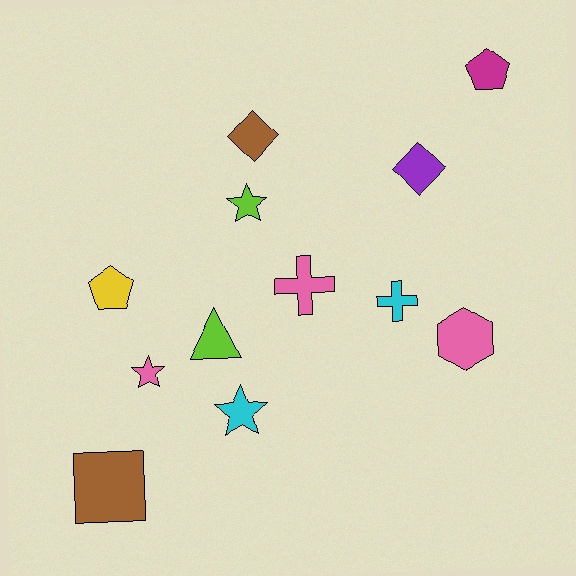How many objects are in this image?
There are 12 objects.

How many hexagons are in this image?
There is 1 hexagon.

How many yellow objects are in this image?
There is 1 yellow object.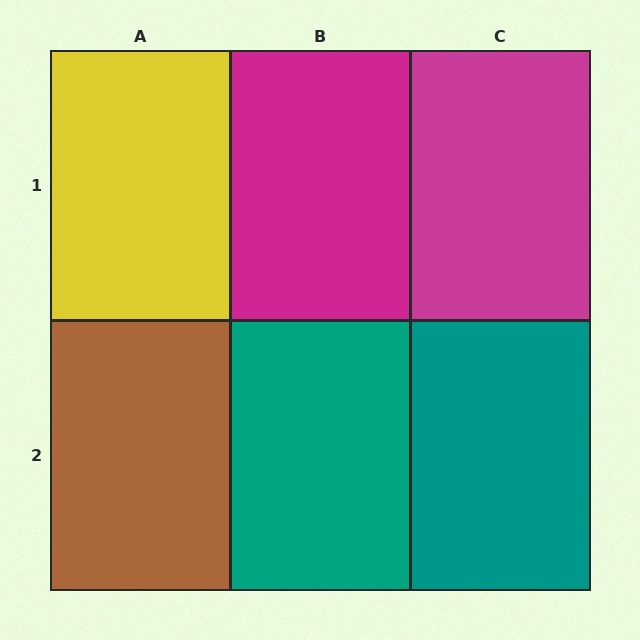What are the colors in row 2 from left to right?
Brown, teal, teal.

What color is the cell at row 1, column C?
Magenta.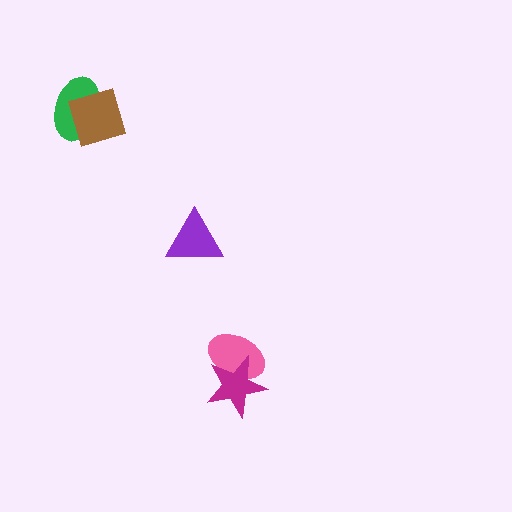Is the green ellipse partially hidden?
Yes, it is partially covered by another shape.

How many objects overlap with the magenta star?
1 object overlaps with the magenta star.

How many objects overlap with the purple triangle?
0 objects overlap with the purple triangle.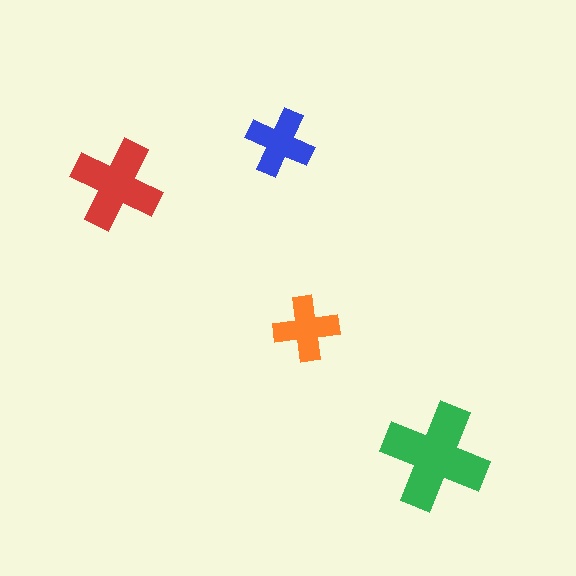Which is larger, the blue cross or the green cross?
The green one.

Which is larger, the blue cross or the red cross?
The red one.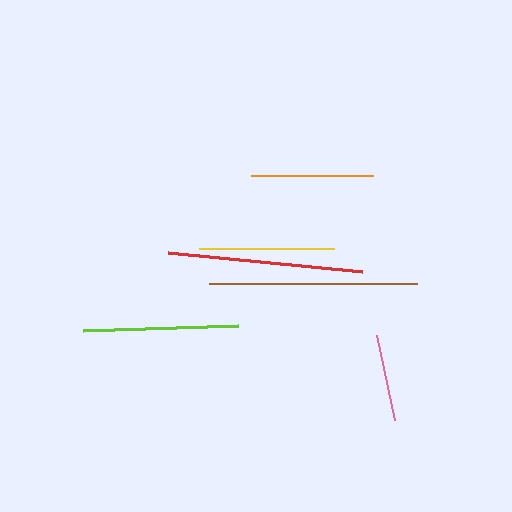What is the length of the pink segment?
The pink segment is approximately 87 pixels long.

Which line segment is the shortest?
The pink line is the shortest at approximately 87 pixels.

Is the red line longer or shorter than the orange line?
The red line is longer than the orange line.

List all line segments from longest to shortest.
From longest to shortest: brown, red, lime, yellow, orange, pink.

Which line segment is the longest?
The brown line is the longest at approximately 208 pixels.